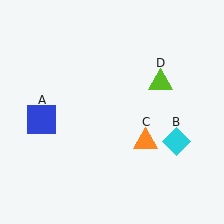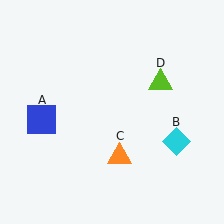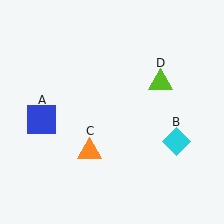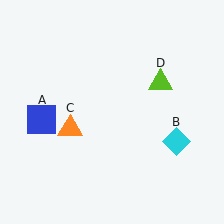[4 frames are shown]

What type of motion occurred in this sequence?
The orange triangle (object C) rotated clockwise around the center of the scene.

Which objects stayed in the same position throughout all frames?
Blue square (object A) and cyan diamond (object B) and lime triangle (object D) remained stationary.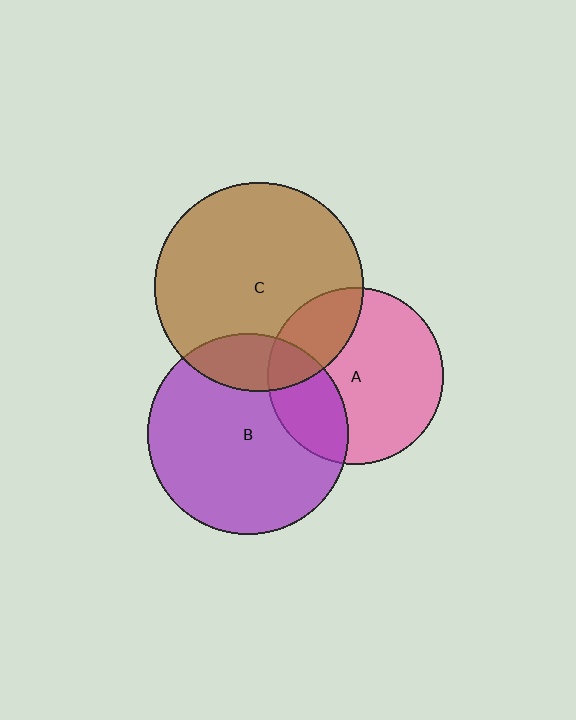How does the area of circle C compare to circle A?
Approximately 1.4 times.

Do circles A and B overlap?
Yes.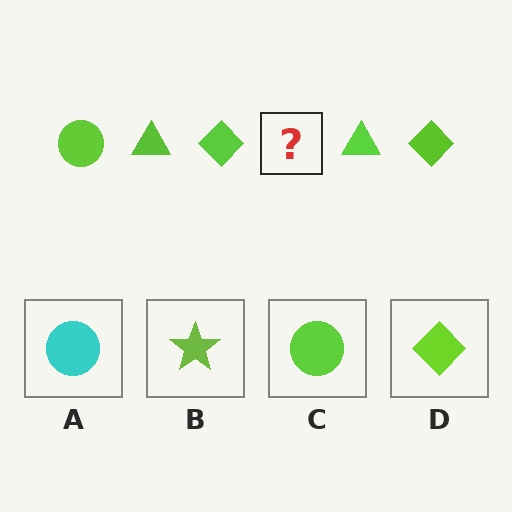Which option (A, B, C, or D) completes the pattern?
C.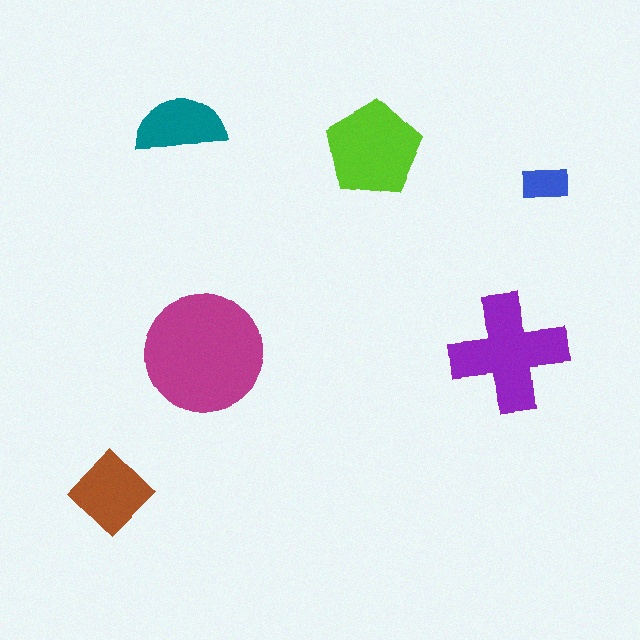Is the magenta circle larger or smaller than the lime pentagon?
Larger.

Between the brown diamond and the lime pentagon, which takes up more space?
The lime pentagon.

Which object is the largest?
The magenta circle.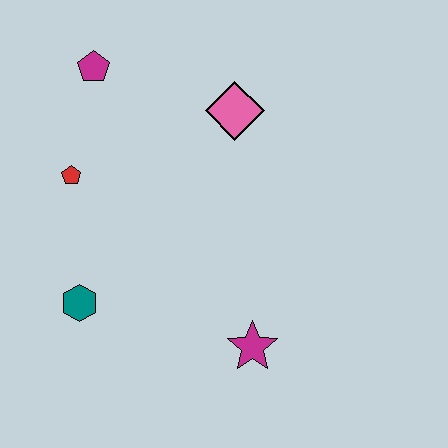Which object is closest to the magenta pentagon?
The red pentagon is closest to the magenta pentagon.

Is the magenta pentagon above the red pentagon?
Yes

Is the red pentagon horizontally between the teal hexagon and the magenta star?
No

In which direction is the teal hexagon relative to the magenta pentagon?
The teal hexagon is below the magenta pentagon.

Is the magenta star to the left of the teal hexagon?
No